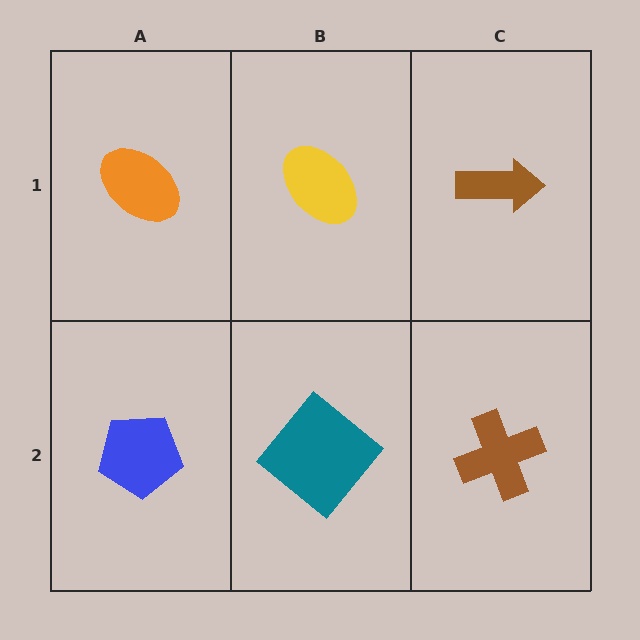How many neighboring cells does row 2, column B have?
3.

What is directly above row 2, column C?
A brown arrow.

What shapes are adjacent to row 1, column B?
A teal diamond (row 2, column B), an orange ellipse (row 1, column A), a brown arrow (row 1, column C).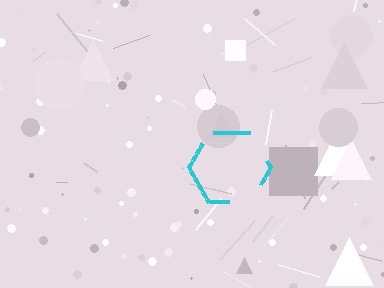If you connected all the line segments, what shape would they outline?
They would outline a hexagon.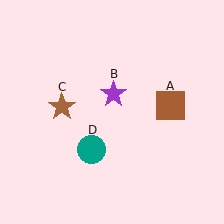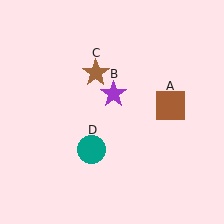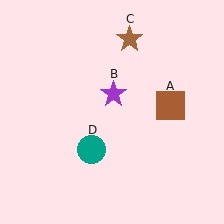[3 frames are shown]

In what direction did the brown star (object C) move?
The brown star (object C) moved up and to the right.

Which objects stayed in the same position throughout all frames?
Brown square (object A) and purple star (object B) and teal circle (object D) remained stationary.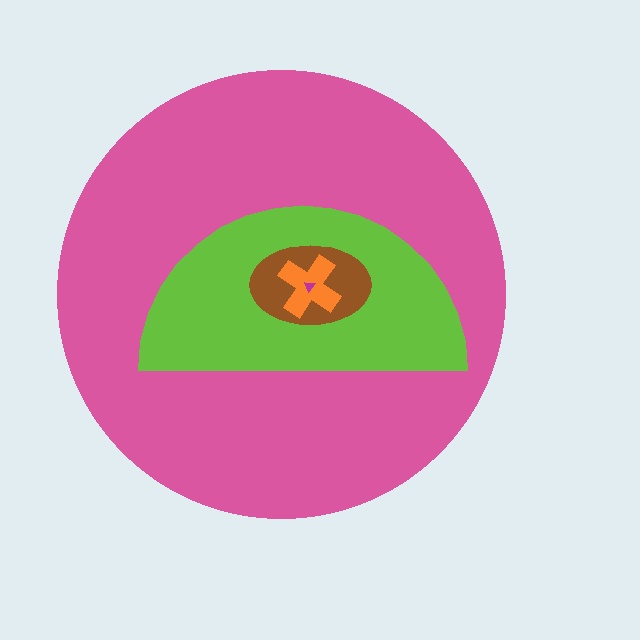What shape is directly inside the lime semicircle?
The brown ellipse.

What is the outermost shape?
The pink circle.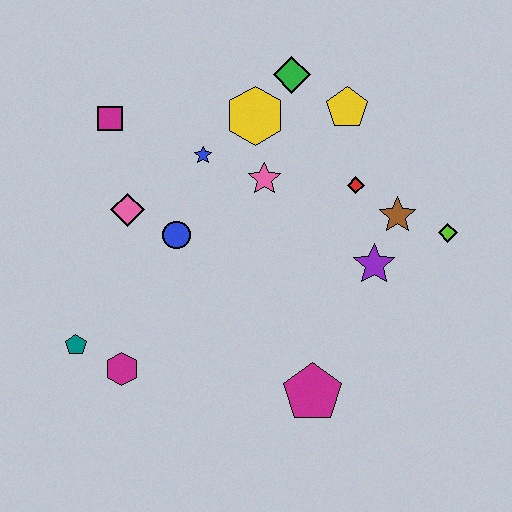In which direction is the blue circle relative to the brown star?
The blue circle is to the left of the brown star.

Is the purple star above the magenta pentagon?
Yes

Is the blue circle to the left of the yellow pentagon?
Yes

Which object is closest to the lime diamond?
The brown star is closest to the lime diamond.